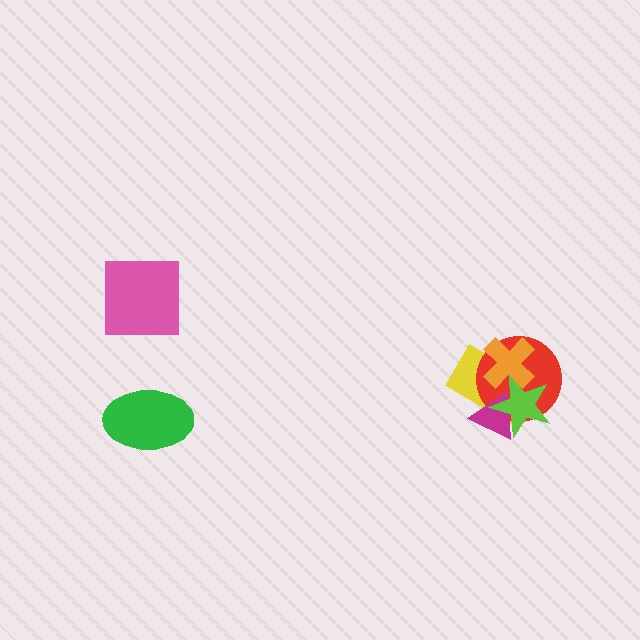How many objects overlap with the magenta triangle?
3 objects overlap with the magenta triangle.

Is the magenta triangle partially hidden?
Yes, it is partially covered by another shape.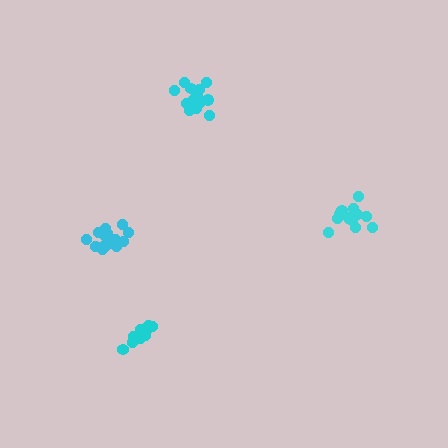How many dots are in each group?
Group 1: 10 dots, Group 2: 15 dots, Group 3: 14 dots, Group 4: 13 dots (52 total).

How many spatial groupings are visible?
There are 4 spatial groupings.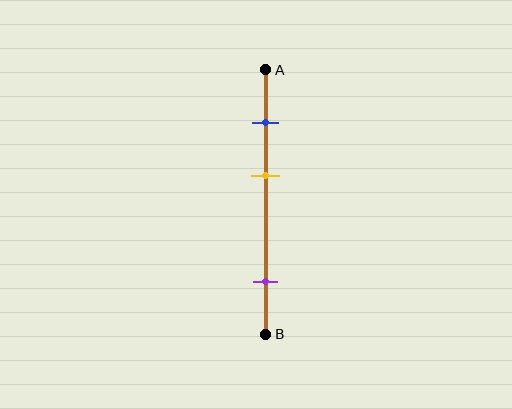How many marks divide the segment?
There are 3 marks dividing the segment.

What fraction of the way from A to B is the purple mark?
The purple mark is approximately 80% (0.8) of the way from A to B.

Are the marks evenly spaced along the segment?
No, the marks are not evenly spaced.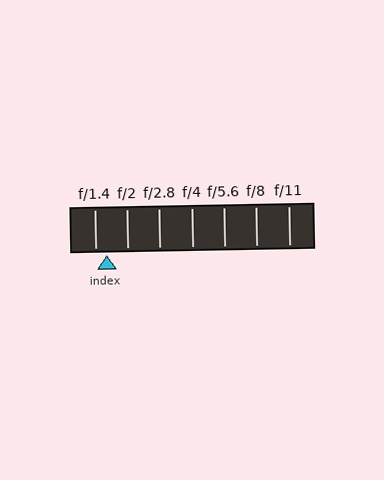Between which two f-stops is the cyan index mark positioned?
The index mark is between f/1.4 and f/2.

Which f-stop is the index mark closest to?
The index mark is closest to f/1.4.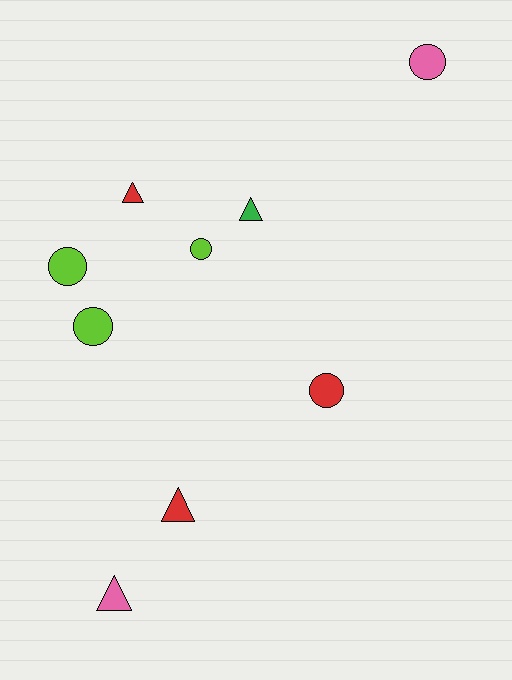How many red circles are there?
There is 1 red circle.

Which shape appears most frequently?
Circle, with 5 objects.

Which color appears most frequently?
Lime, with 3 objects.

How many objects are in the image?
There are 9 objects.